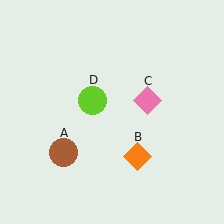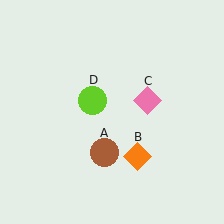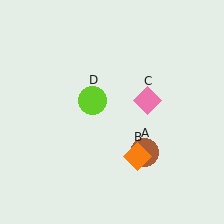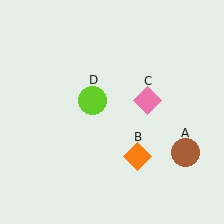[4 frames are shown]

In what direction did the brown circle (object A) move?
The brown circle (object A) moved right.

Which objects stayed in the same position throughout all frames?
Orange diamond (object B) and pink diamond (object C) and lime circle (object D) remained stationary.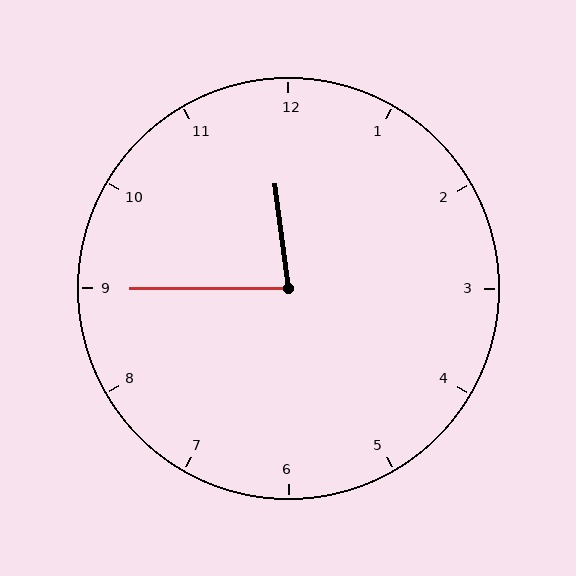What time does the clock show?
11:45.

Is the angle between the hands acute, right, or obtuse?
It is acute.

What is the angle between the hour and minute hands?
Approximately 82 degrees.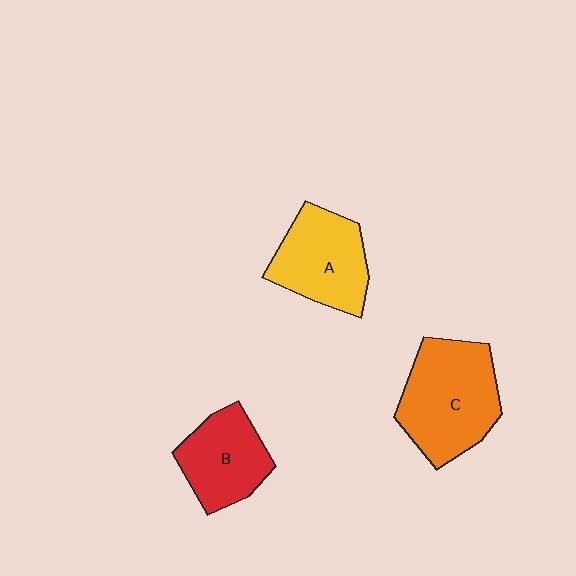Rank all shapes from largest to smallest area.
From largest to smallest: C (orange), A (yellow), B (red).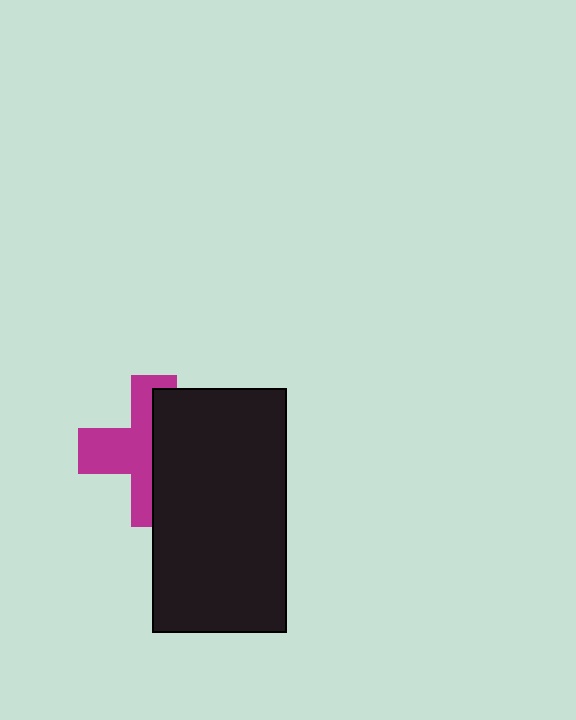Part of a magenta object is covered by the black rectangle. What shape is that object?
It is a cross.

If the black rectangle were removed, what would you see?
You would see the complete magenta cross.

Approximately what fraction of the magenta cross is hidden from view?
Roughly 51% of the magenta cross is hidden behind the black rectangle.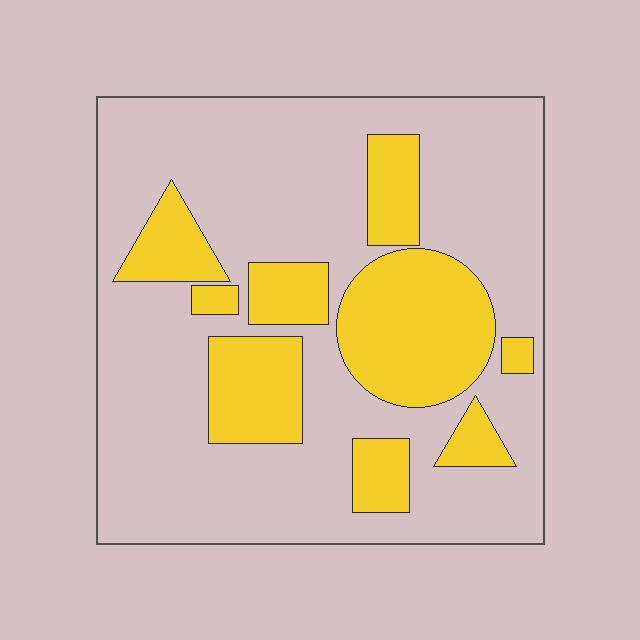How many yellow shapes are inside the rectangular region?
9.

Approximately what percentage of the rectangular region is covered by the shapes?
Approximately 30%.